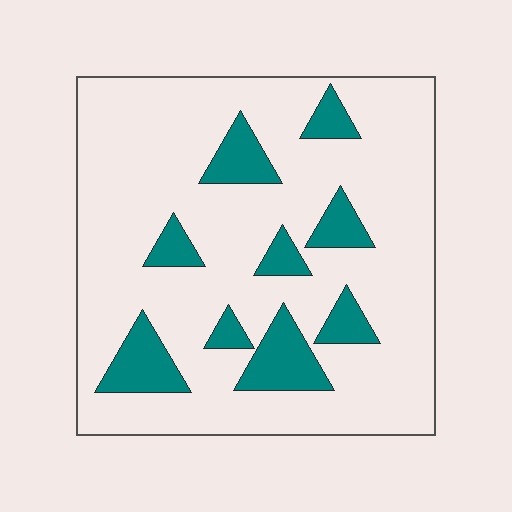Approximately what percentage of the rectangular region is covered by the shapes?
Approximately 15%.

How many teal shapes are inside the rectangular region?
9.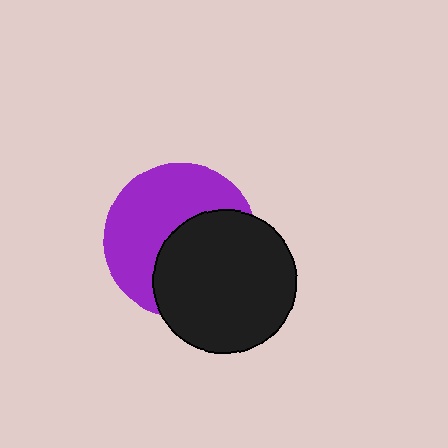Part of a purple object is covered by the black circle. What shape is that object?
It is a circle.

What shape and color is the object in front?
The object in front is a black circle.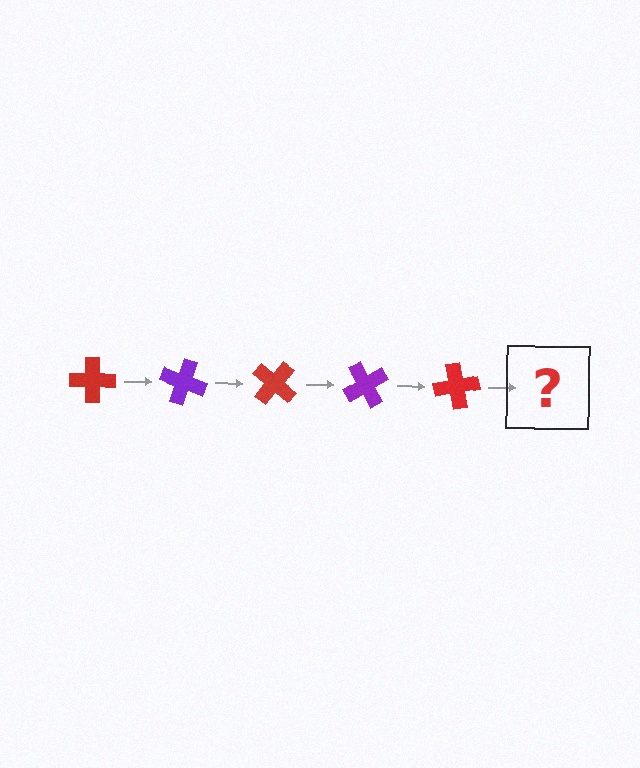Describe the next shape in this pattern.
It should be a purple cross, rotated 100 degrees from the start.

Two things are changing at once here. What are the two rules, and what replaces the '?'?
The two rules are that it rotates 20 degrees each step and the color cycles through red and purple. The '?' should be a purple cross, rotated 100 degrees from the start.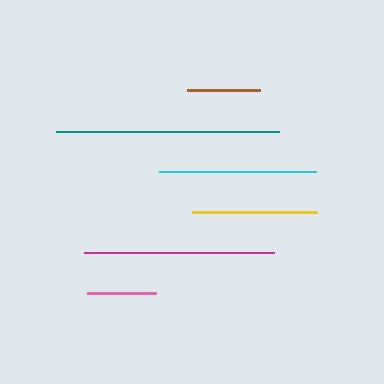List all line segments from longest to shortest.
From longest to shortest: teal, magenta, cyan, yellow, brown, pink.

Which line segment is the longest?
The teal line is the longest at approximately 223 pixels.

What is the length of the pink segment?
The pink segment is approximately 69 pixels long.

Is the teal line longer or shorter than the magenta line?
The teal line is longer than the magenta line.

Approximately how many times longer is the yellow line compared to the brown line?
The yellow line is approximately 1.7 times the length of the brown line.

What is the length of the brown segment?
The brown segment is approximately 72 pixels long.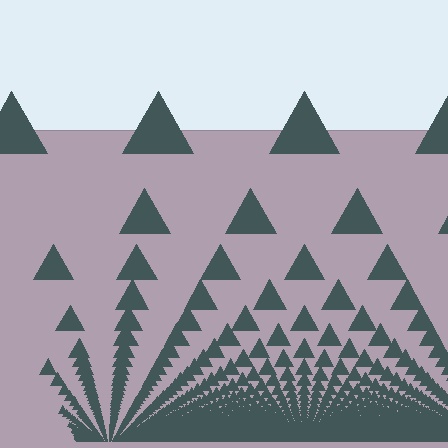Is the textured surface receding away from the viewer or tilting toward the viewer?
The surface appears to tilt toward the viewer. Texture elements get larger and sparser toward the top.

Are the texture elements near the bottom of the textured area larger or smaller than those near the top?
Smaller. The gradient is inverted — elements near the bottom are smaller and denser.